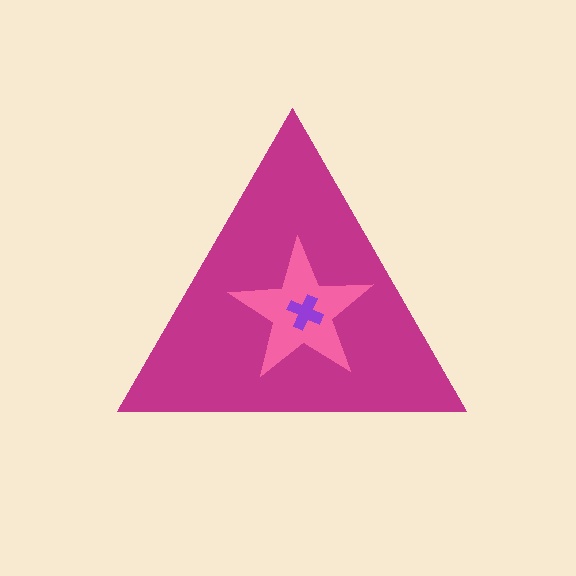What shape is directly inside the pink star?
The purple cross.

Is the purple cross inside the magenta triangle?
Yes.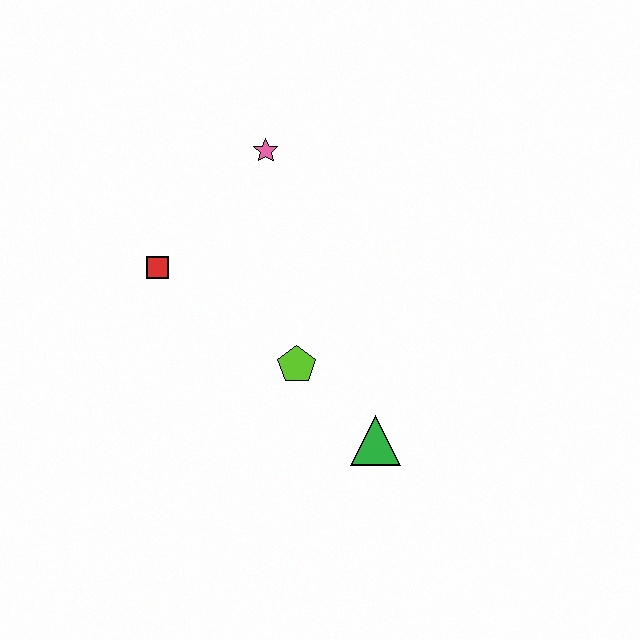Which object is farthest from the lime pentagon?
The pink star is farthest from the lime pentagon.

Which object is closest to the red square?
The pink star is closest to the red square.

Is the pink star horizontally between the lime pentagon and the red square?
Yes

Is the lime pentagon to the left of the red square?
No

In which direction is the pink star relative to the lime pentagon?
The pink star is above the lime pentagon.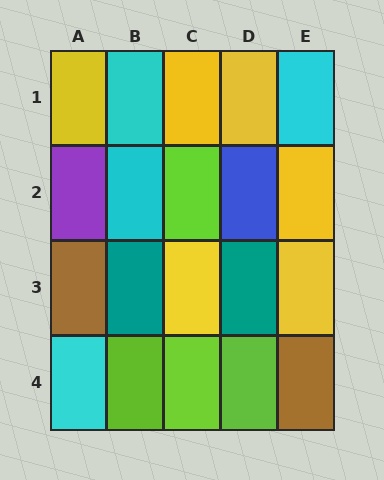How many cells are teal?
2 cells are teal.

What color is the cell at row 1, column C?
Yellow.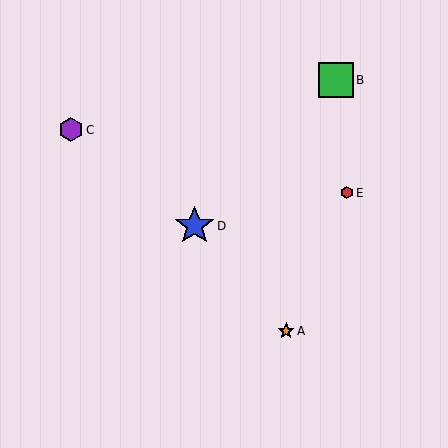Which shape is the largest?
The blue star (labeled D) is the largest.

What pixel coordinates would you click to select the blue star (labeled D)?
Click at (194, 226) to select the blue star D.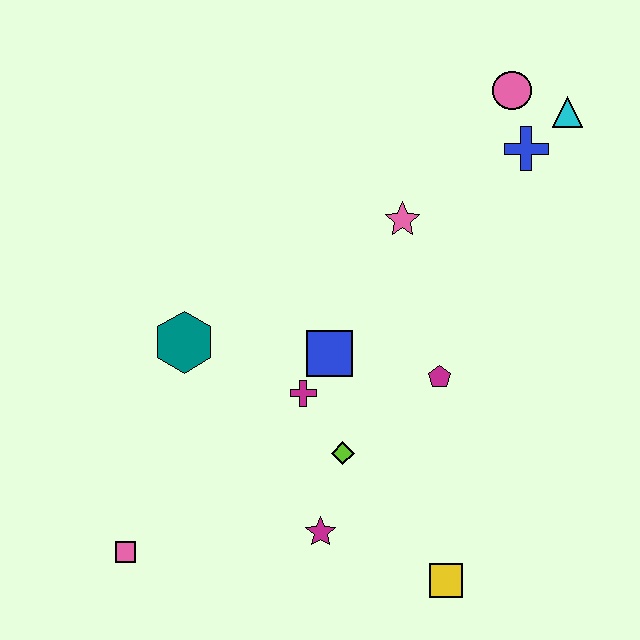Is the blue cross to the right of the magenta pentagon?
Yes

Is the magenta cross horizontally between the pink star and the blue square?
No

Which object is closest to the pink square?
The magenta star is closest to the pink square.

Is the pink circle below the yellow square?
No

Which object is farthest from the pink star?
The pink square is farthest from the pink star.